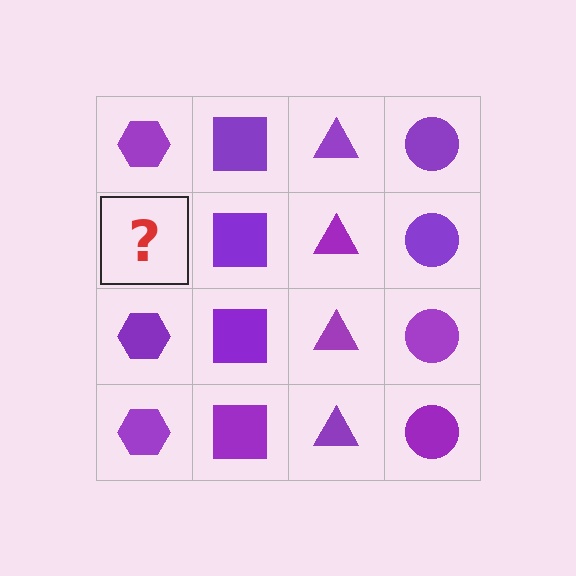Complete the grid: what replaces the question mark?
The question mark should be replaced with a purple hexagon.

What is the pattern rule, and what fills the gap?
The rule is that each column has a consistent shape. The gap should be filled with a purple hexagon.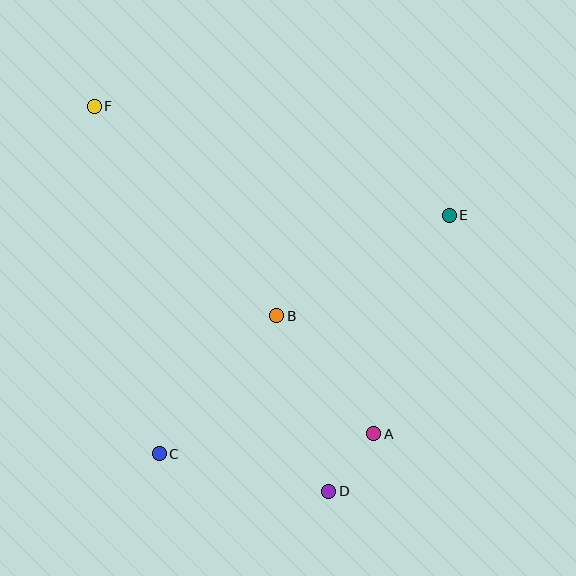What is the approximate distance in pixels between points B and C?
The distance between B and C is approximately 181 pixels.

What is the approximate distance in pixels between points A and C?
The distance between A and C is approximately 215 pixels.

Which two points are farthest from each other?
Points D and F are farthest from each other.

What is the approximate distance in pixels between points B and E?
The distance between B and E is approximately 200 pixels.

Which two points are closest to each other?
Points A and D are closest to each other.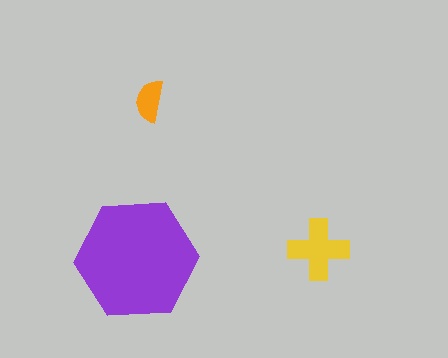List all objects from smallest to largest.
The orange semicircle, the yellow cross, the purple hexagon.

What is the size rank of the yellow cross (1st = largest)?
2nd.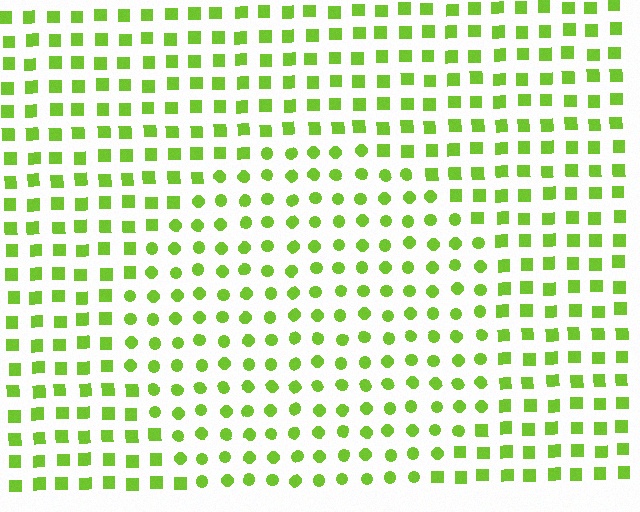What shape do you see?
I see a circle.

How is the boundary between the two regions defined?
The boundary is defined by a change in element shape: circles inside vs. squares outside. All elements share the same color and spacing.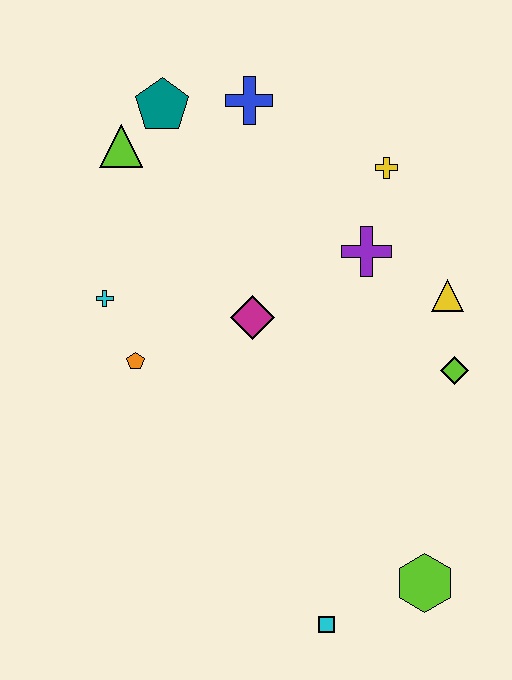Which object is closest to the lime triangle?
The teal pentagon is closest to the lime triangle.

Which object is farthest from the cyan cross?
The lime hexagon is farthest from the cyan cross.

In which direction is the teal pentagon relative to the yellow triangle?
The teal pentagon is to the left of the yellow triangle.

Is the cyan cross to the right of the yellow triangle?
No